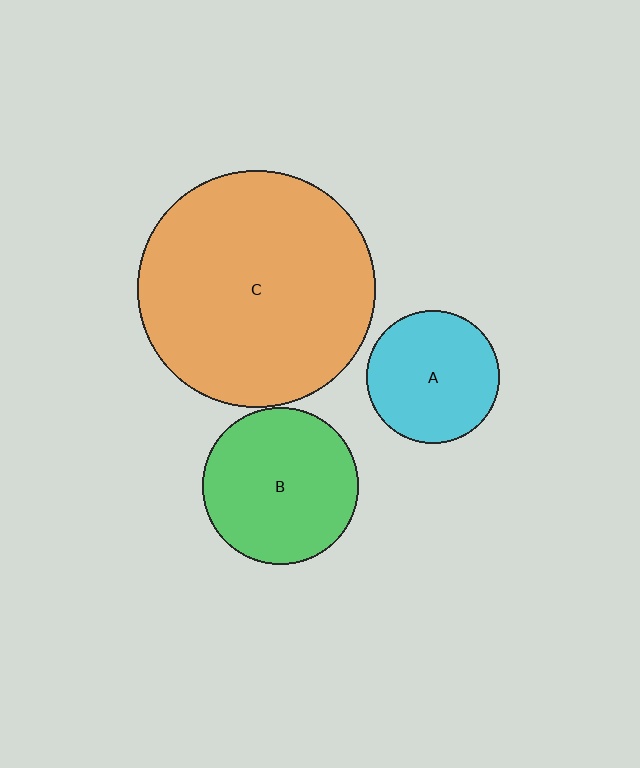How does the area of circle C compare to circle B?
Approximately 2.3 times.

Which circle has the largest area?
Circle C (orange).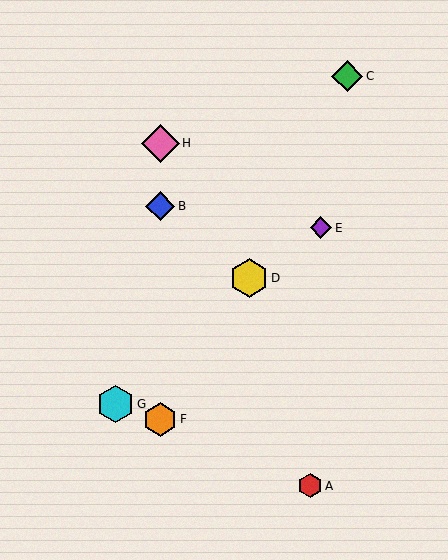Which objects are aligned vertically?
Objects B, F, H are aligned vertically.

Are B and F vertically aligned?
Yes, both are at x≈160.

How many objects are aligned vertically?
3 objects (B, F, H) are aligned vertically.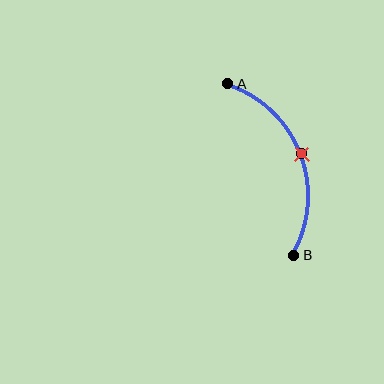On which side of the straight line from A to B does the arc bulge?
The arc bulges to the right of the straight line connecting A and B.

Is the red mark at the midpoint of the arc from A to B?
Yes. The red mark lies on the arc at equal arc-length from both A and B — it is the arc midpoint.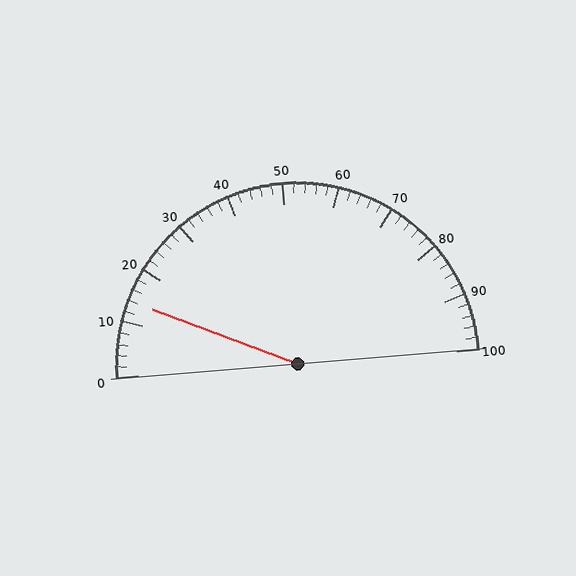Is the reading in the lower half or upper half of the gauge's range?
The reading is in the lower half of the range (0 to 100).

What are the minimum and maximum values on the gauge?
The gauge ranges from 0 to 100.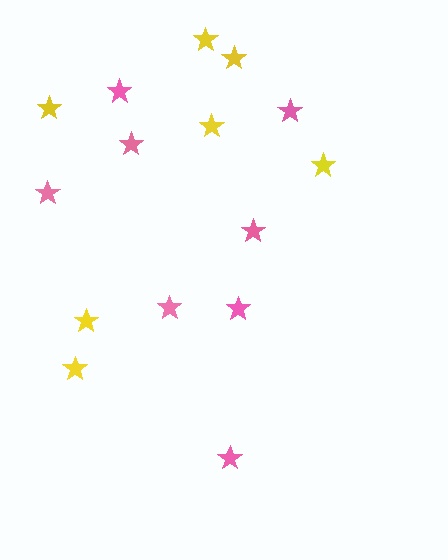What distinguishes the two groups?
There are 2 groups: one group of yellow stars (7) and one group of pink stars (8).